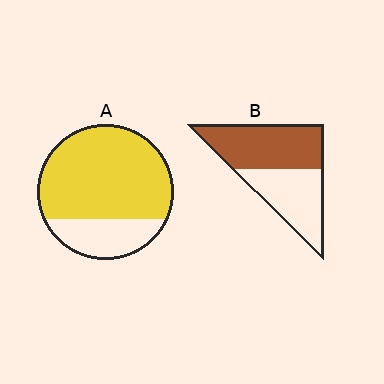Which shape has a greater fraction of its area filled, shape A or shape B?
Shape A.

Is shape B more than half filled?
Yes.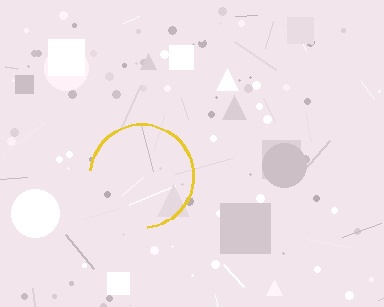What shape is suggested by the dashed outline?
The dashed outline suggests a circle.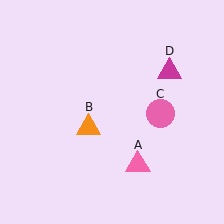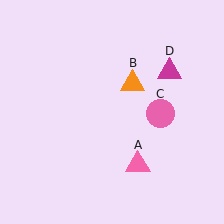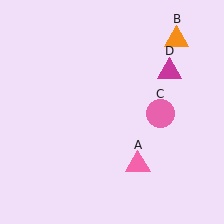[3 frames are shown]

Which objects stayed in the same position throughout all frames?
Pink triangle (object A) and pink circle (object C) and magenta triangle (object D) remained stationary.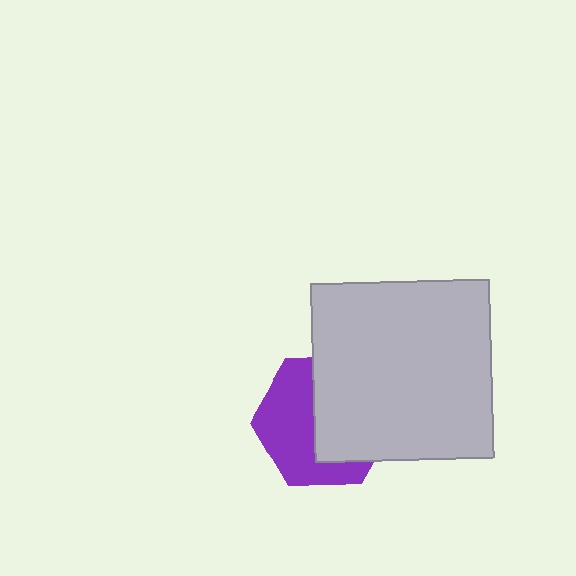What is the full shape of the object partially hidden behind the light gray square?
The partially hidden object is a purple hexagon.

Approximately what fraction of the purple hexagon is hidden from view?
Roughly 51% of the purple hexagon is hidden behind the light gray square.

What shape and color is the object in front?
The object in front is a light gray square.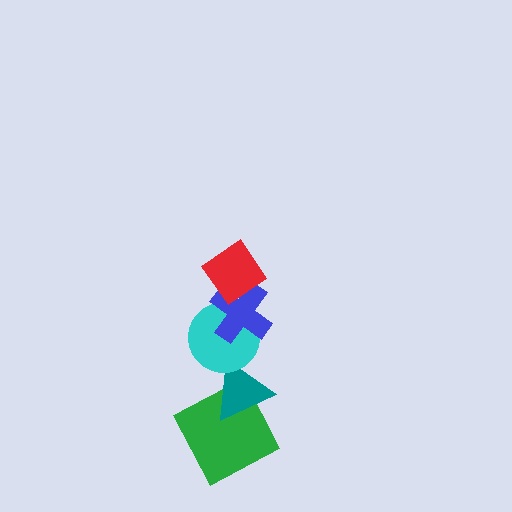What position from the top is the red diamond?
The red diamond is 1st from the top.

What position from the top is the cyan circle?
The cyan circle is 3rd from the top.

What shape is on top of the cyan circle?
The blue cross is on top of the cyan circle.